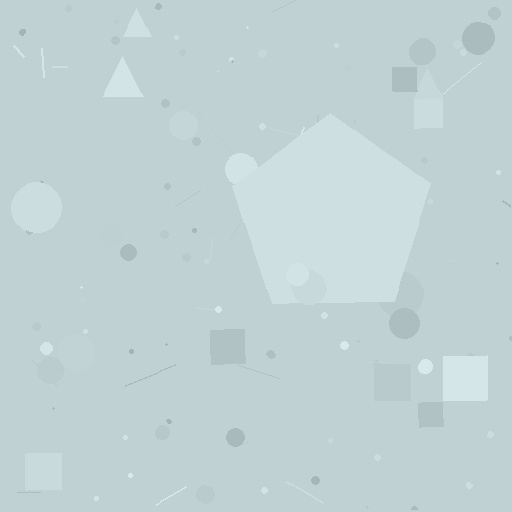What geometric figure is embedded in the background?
A pentagon is embedded in the background.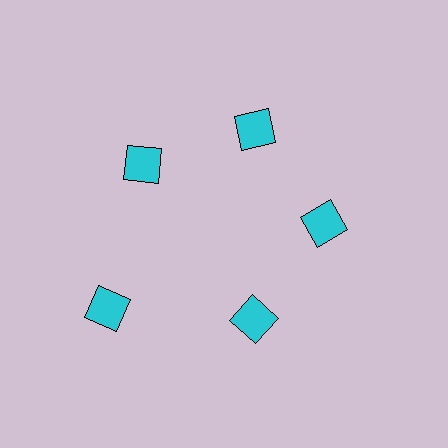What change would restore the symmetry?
The symmetry would be restored by moving it inward, back onto the ring so that all 5 diamonds sit at equal angles and equal distance from the center.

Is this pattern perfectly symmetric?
No. The 5 cyan diamonds are arranged in a ring, but one element near the 8 o'clock position is pushed outward from the center, breaking the 5-fold rotational symmetry.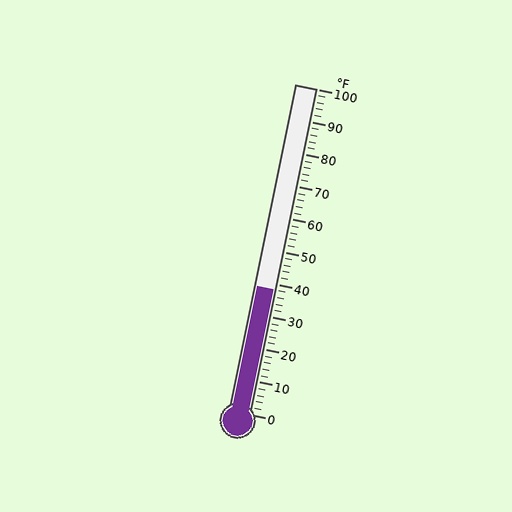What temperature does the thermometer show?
The thermometer shows approximately 38°F.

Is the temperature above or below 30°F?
The temperature is above 30°F.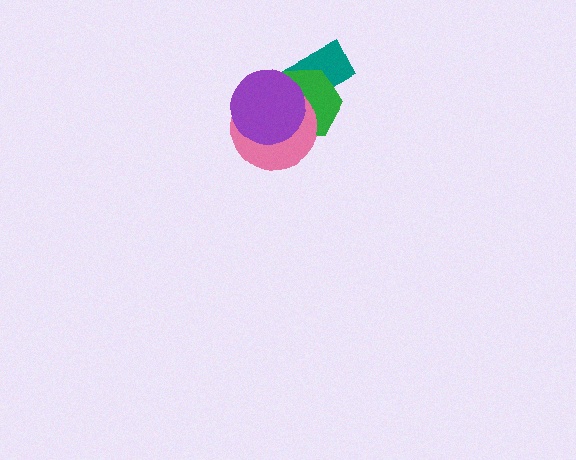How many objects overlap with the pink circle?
2 objects overlap with the pink circle.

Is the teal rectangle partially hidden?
Yes, it is partially covered by another shape.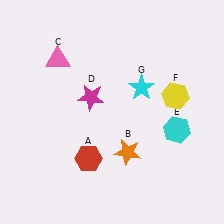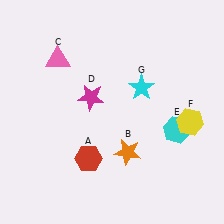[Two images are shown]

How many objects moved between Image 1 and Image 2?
1 object moved between the two images.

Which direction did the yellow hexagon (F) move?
The yellow hexagon (F) moved down.